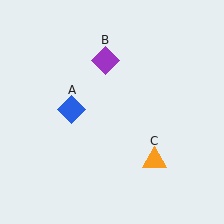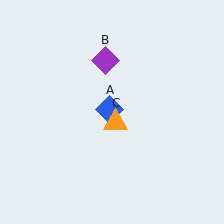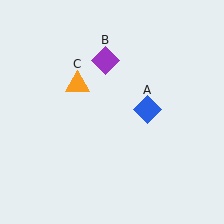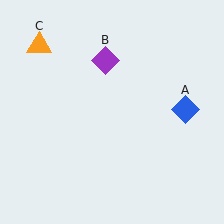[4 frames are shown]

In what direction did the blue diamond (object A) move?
The blue diamond (object A) moved right.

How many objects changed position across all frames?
2 objects changed position: blue diamond (object A), orange triangle (object C).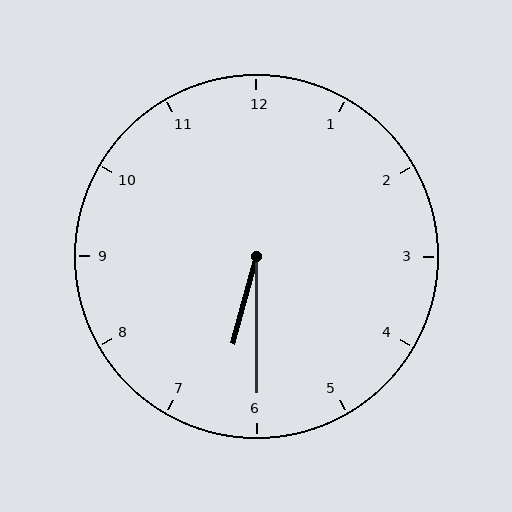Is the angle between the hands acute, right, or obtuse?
It is acute.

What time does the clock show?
6:30.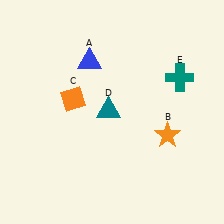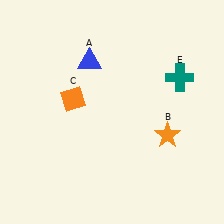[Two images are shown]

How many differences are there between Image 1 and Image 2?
There is 1 difference between the two images.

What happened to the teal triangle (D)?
The teal triangle (D) was removed in Image 2. It was in the top-left area of Image 1.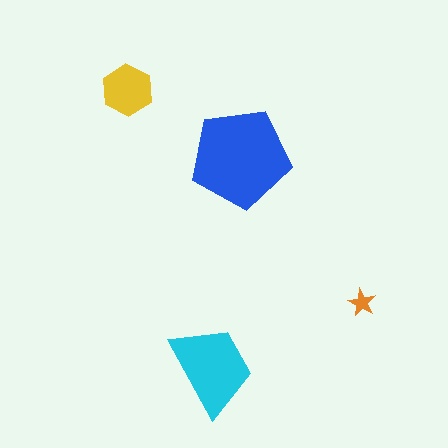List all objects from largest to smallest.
The blue pentagon, the cyan trapezoid, the yellow hexagon, the orange star.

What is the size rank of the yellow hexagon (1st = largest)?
3rd.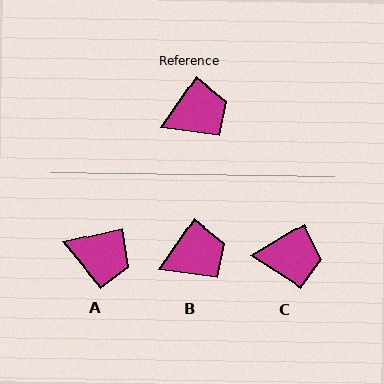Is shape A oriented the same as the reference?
No, it is off by about 42 degrees.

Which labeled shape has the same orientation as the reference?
B.